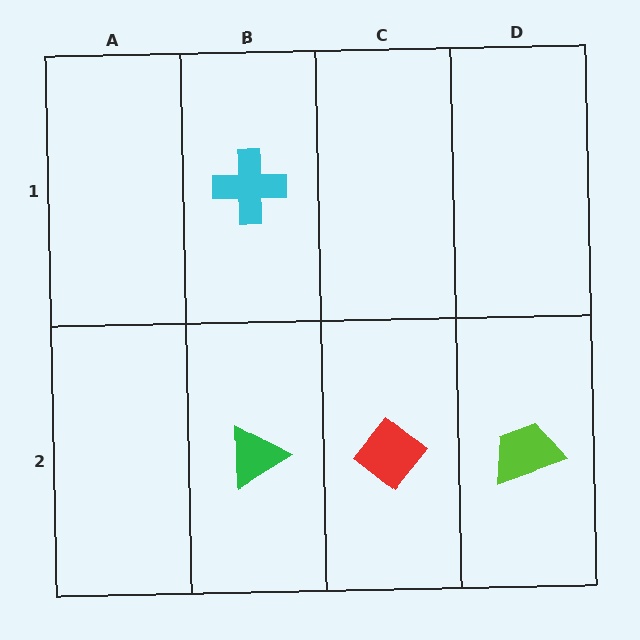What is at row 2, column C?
A red diamond.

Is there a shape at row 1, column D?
No, that cell is empty.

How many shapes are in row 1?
1 shape.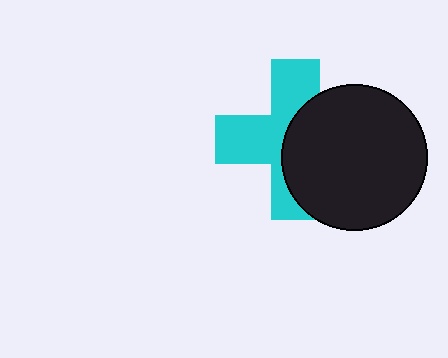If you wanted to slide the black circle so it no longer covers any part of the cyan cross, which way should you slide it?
Slide it right — that is the most direct way to separate the two shapes.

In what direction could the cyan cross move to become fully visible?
The cyan cross could move left. That would shift it out from behind the black circle entirely.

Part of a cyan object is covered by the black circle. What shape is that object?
It is a cross.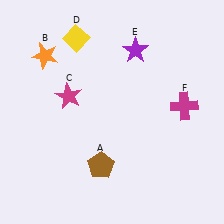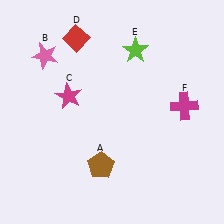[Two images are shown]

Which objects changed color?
B changed from orange to pink. D changed from yellow to red. E changed from purple to lime.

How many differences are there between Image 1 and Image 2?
There are 3 differences between the two images.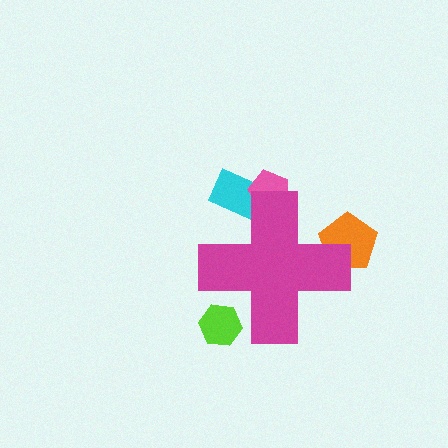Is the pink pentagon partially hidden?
Yes, the pink pentagon is partially hidden behind the magenta cross.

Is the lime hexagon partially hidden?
Yes, the lime hexagon is partially hidden behind the magenta cross.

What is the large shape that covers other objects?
A magenta cross.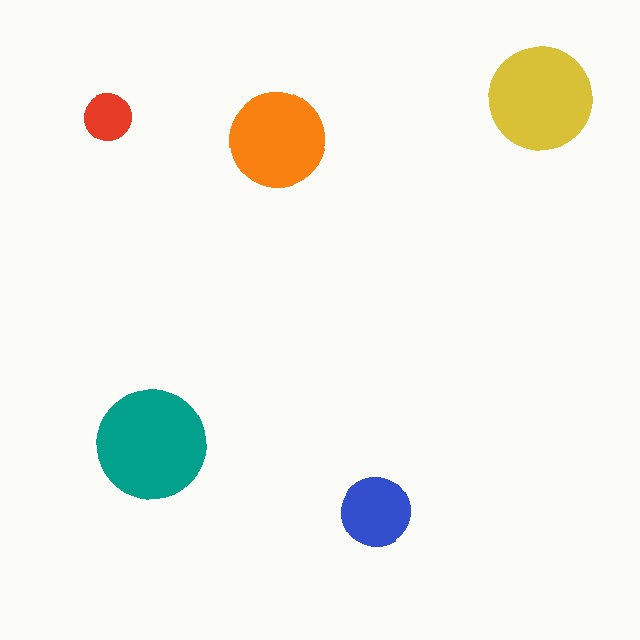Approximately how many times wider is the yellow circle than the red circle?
About 2 times wider.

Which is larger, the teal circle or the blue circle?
The teal one.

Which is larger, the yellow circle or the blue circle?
The yellow one.